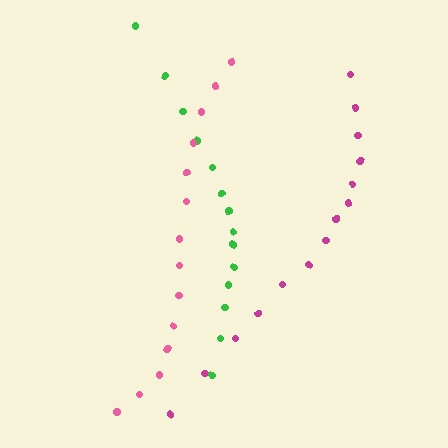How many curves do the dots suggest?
There are 3 distinct paths.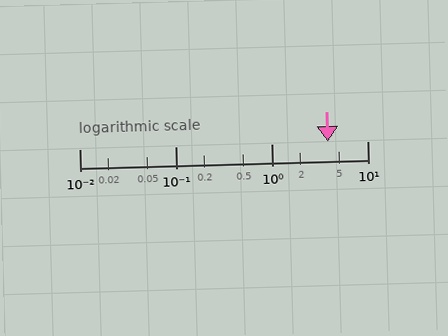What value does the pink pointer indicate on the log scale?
The pointer indicates approximately 3.9.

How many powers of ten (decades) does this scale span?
The scale spans 3 decades, from 0.01 to 10.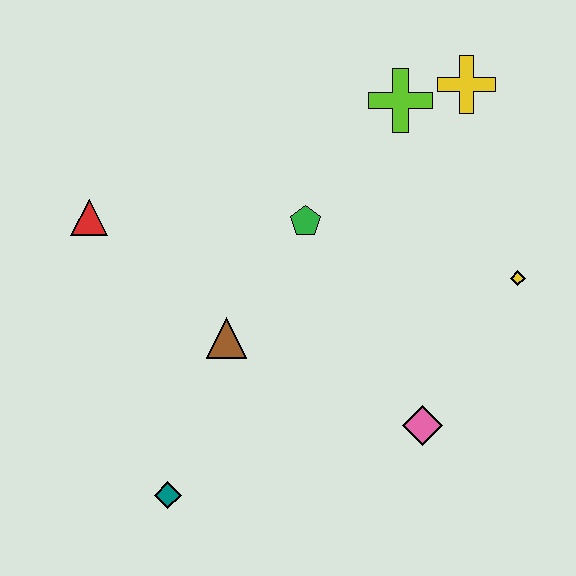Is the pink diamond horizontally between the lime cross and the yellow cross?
Yes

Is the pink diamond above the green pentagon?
No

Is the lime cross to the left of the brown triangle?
No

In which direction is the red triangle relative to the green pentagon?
The red triangle is to the left of the green pentagon.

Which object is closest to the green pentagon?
The brown triangle is closest to the green pentagon.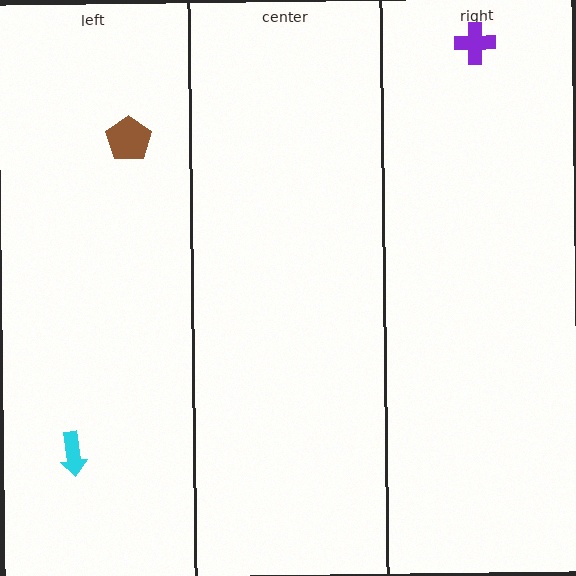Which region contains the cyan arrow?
The left region.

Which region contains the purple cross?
The right region.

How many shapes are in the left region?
2.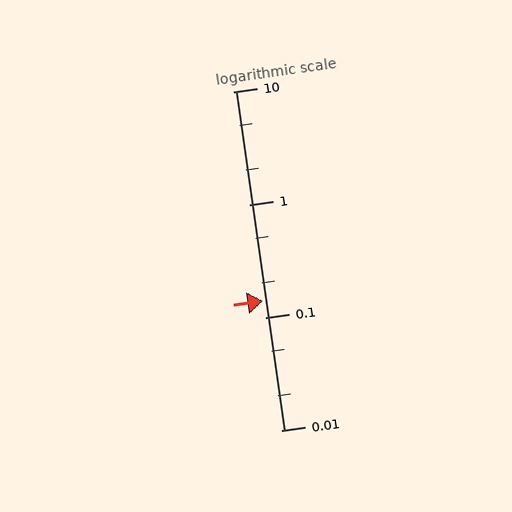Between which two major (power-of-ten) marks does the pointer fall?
The pointer is between 0.1 and 1.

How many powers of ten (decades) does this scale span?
The scale spans 3 decades, from 0.01 to 10.